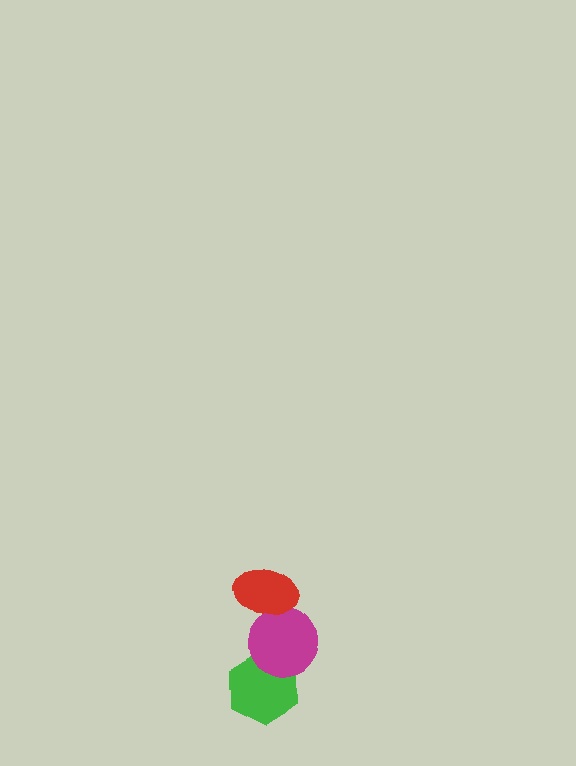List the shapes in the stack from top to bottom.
From top to bottom: the red ellipse, the magenta circle, the green hexagon.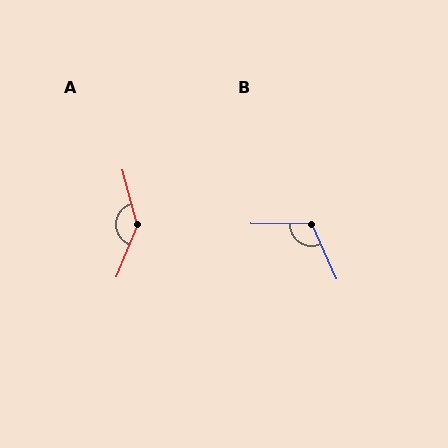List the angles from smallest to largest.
B (115°), A (142°).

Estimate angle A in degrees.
Approximately 142 degrees.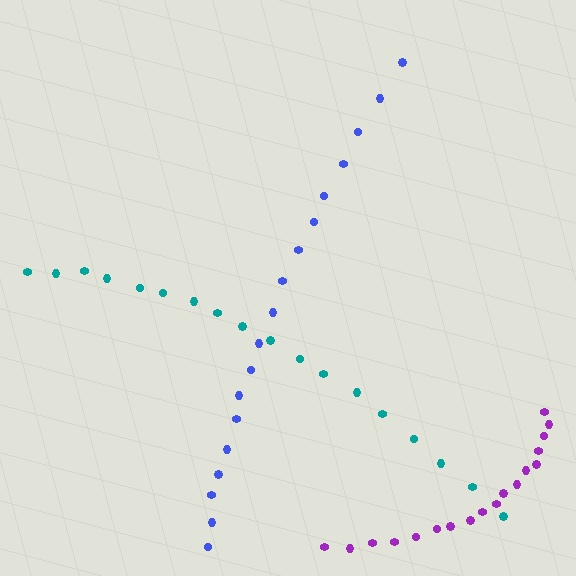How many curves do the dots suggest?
There are 3 distinct paths.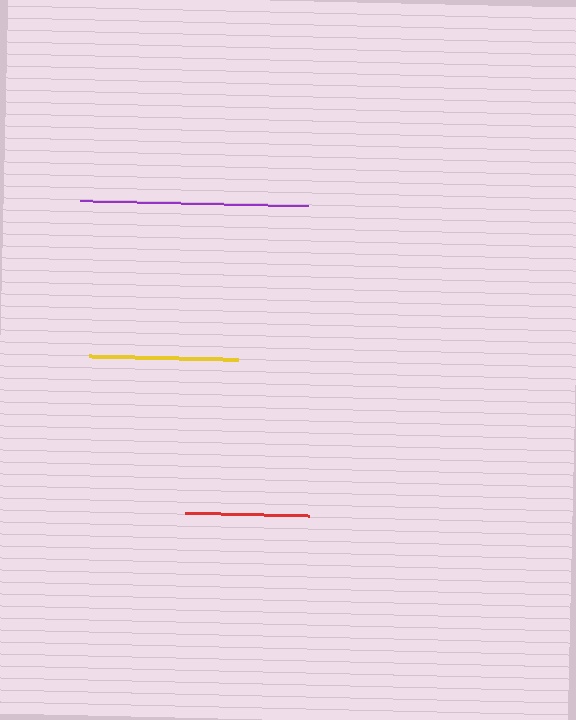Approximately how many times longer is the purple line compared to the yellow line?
The purple line is approximately 1.5 times the length of the yellow line.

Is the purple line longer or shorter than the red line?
The purple line is longer than the red line.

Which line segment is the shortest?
The red line is the shortest at approximately 124 pixels.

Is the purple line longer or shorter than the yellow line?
The purple line is longer than the yellow line.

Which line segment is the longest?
The purple line is the longest at approximately 228 pixels.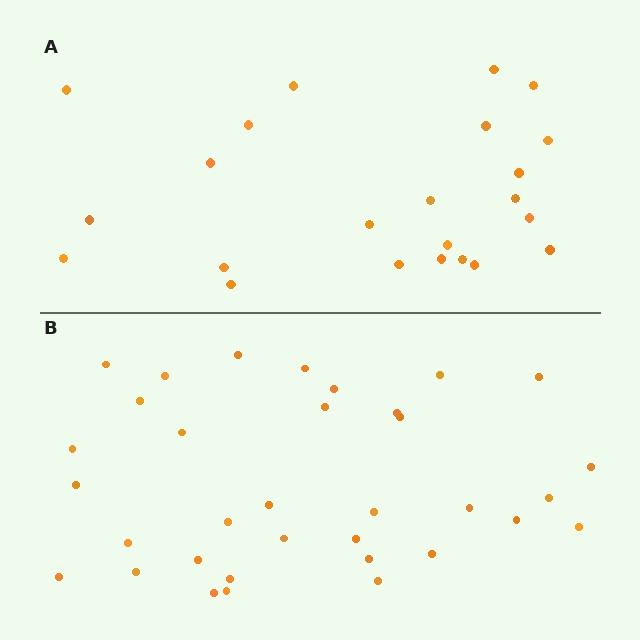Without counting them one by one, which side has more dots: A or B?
Region B (the bottom region) has more dots.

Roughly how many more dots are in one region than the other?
Region B has roughly 12 or so more dots than region A.